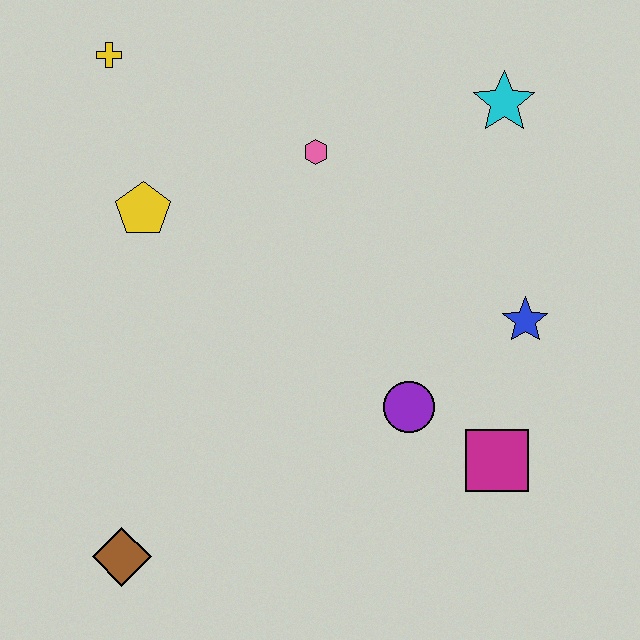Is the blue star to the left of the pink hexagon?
No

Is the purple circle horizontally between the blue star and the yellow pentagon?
Yes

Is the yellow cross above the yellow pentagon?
Yes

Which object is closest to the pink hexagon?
The yellow pentagon is closest to the pink hexagon.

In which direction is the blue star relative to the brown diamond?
The blue star is to the right of the brown diamond.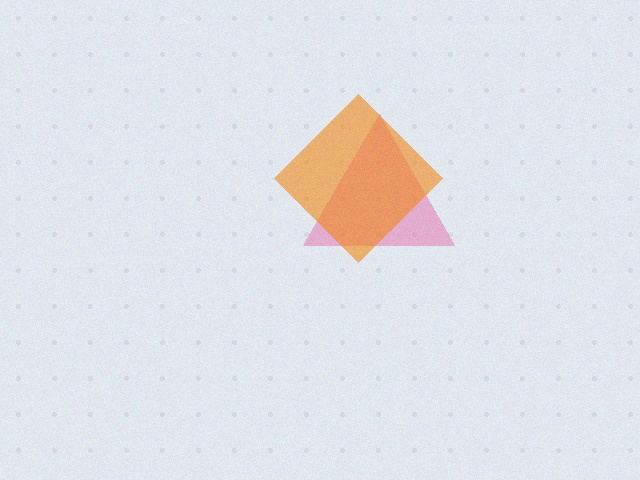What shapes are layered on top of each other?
The layered shapes are: a pink triangle, an orange diamond.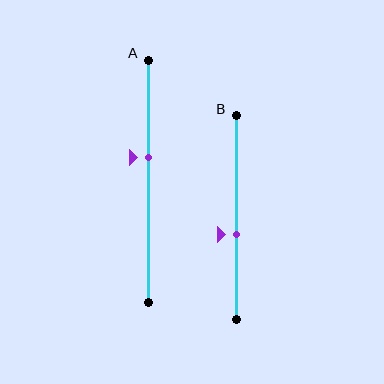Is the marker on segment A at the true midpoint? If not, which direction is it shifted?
No, the marker on segment A is shifted upward by about 10% of the segment length.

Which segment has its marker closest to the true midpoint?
Segment B has its marker closest to the true midpoint.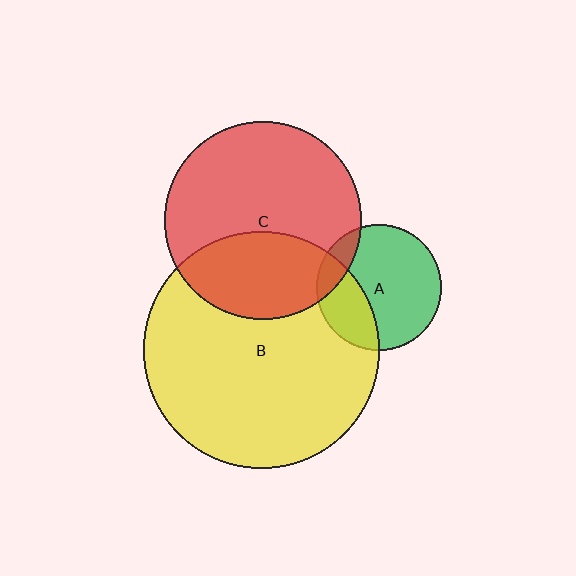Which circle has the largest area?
Circle B (yellow).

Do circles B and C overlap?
Yes.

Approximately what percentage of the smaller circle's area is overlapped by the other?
Approximately 35%.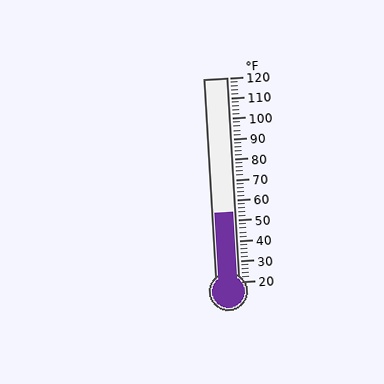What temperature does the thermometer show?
The thermometer shows approximately 54°F.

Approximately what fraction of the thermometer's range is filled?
The thermometer is filled to approximately 35% of its range.